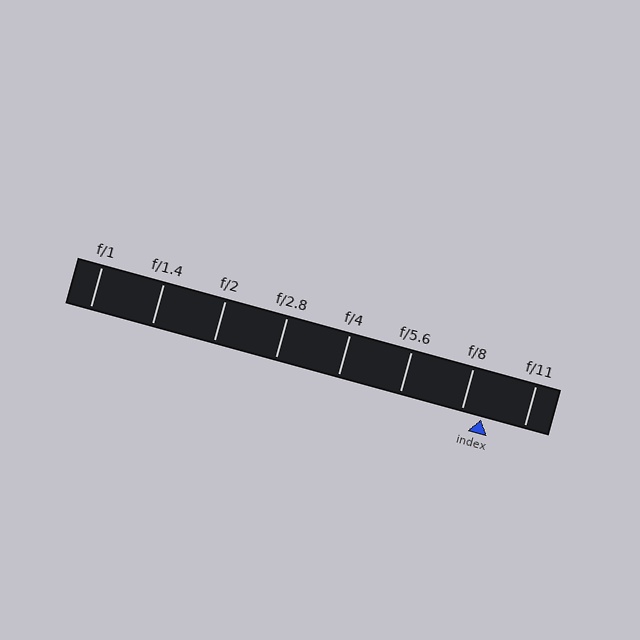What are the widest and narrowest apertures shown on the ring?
The widest aperture shown is f/1 and the narrowest is f/11.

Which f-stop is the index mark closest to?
The index mark is closest to f/8.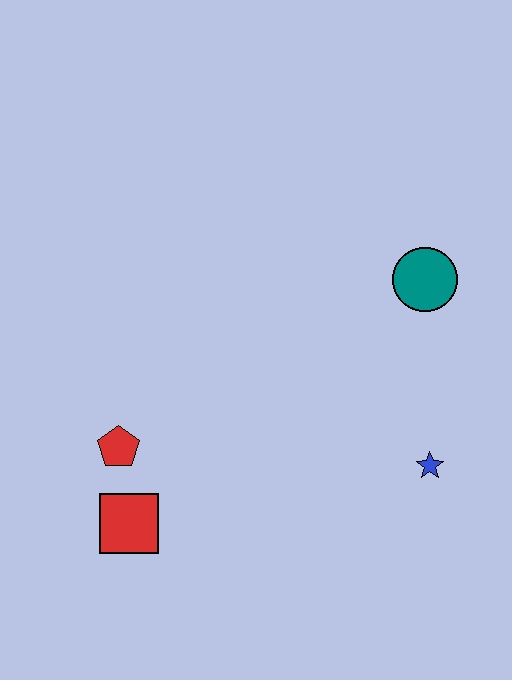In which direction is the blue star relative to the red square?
The blue star is to the right of the red square.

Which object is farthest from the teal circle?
The red square is farthest from the teal circle.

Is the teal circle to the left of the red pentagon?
No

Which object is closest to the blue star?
The teal circle is closest to the blue star.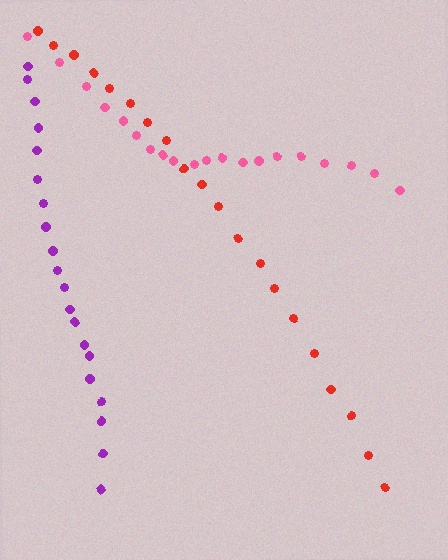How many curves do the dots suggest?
There are 3 distinct paths.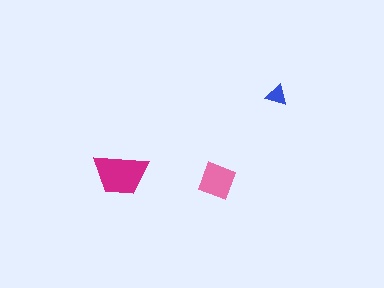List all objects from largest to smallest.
The magenta trapezoid, the pink diamond, the blue triangle.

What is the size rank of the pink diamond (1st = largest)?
2nd.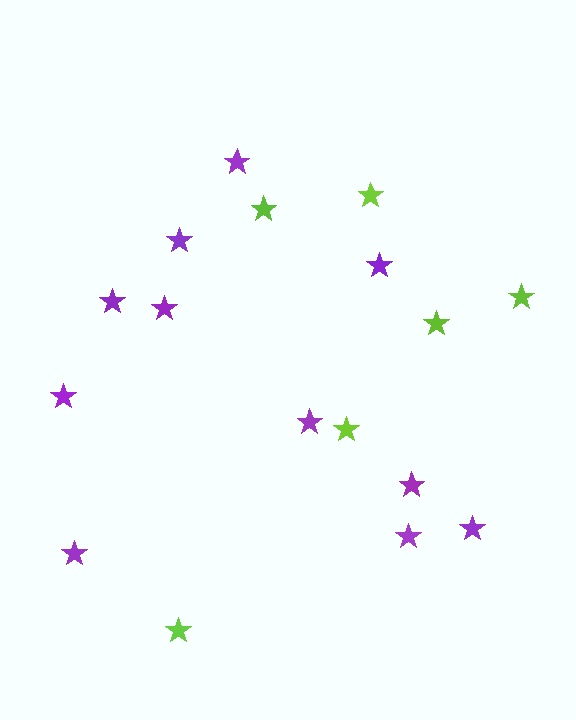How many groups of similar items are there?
There are 2 groups: one group of purple stars (11) and one group of lime stars (6).